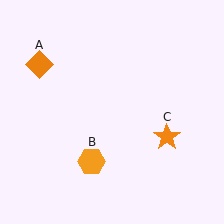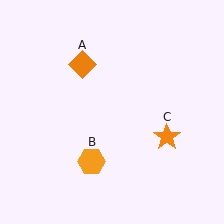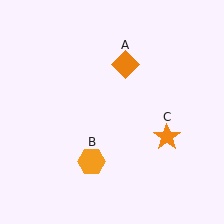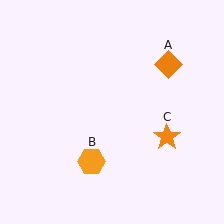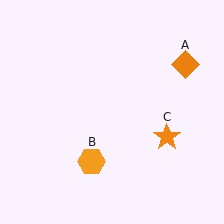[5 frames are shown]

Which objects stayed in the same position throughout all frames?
Orange hexagon (object B) and orange star (object C) remained stationary.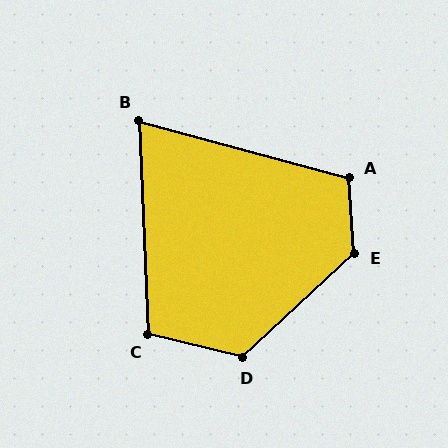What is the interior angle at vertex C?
Approximately 106 degrees (obtuse).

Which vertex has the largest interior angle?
E, at approximately 129 degrees.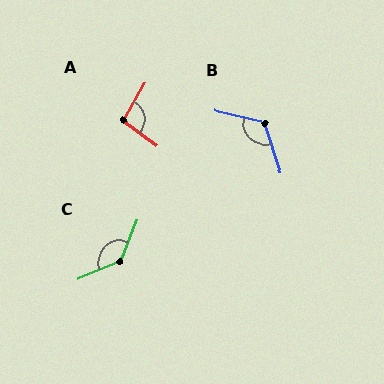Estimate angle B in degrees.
Approximately 121 degrees.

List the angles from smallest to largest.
A (98°), B (121°), C (134°).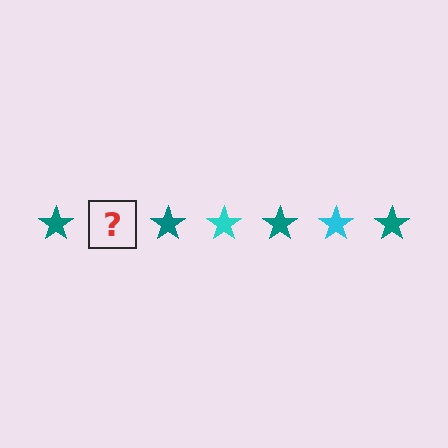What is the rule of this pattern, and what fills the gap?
The rule is that the pattern cycles through teal, cyan stars. The gap should be filled with a cyan star.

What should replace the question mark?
The question mark should be replaced with a cyan star.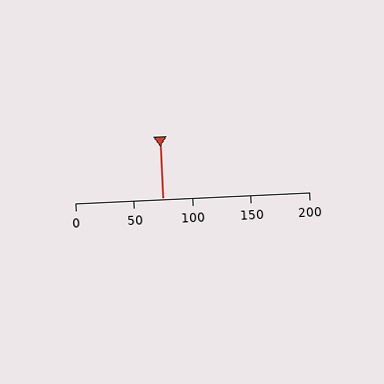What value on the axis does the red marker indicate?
The marker indicates approximately 75.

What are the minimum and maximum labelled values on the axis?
The axis runs from 0 to 200.